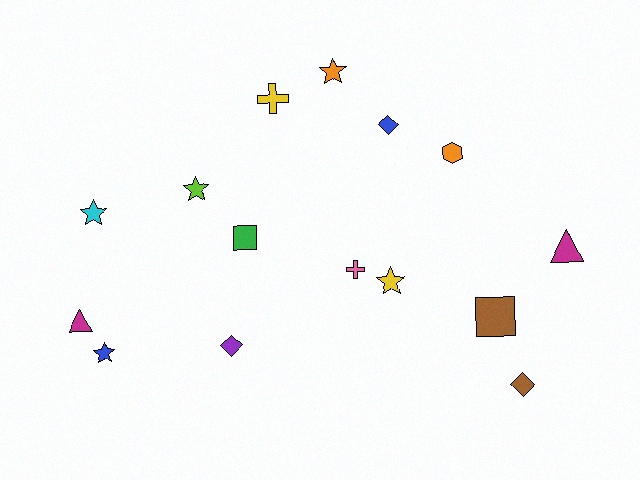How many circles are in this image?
There are no circles.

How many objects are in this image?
There are 15 objects.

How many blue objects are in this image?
There are 2 blue objects.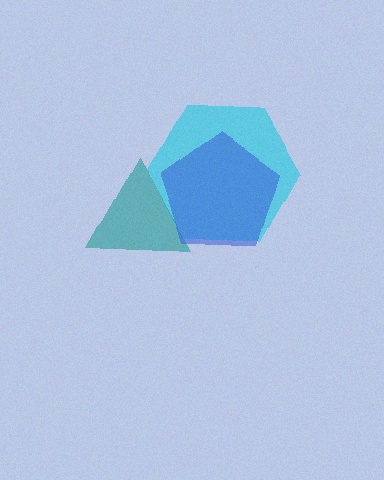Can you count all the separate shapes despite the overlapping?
Yes, there are 3 separate shapes.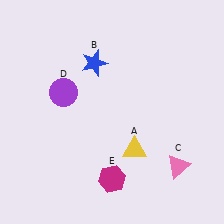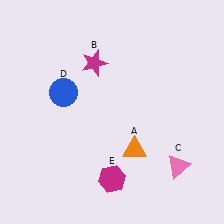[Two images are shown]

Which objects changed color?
A changed from yellow to orange. B changed from blue to magenta. D changed from purple to blue.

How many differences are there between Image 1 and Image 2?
There are 3 differences between the two images.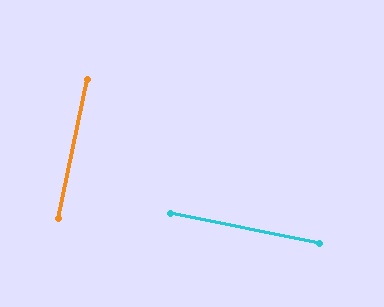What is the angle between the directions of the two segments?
Approximately 90 degrees.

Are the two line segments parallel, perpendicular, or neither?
Perpendicular — they meet at approximately 90°.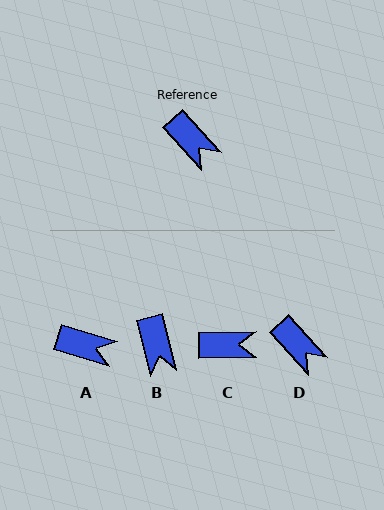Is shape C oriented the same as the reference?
No, it is off by about 49 degrees.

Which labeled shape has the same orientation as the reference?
D.